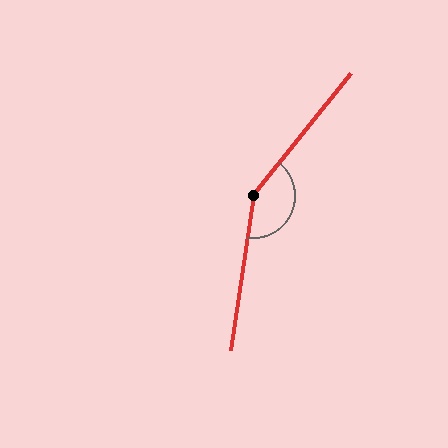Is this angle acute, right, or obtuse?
It is obtuse.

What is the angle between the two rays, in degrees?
Approximately 150 degrees.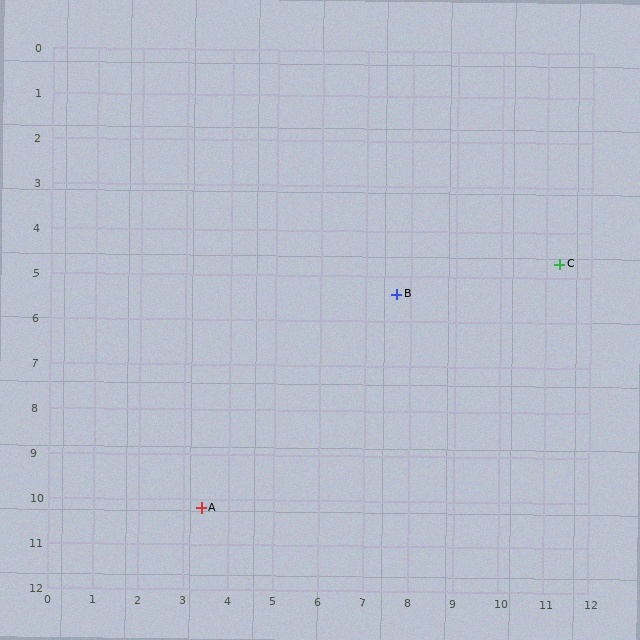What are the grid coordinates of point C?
Point C is at approximately (11.3, 4.7).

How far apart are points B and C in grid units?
Points B and C are about 3.7 grid units apart.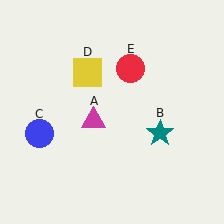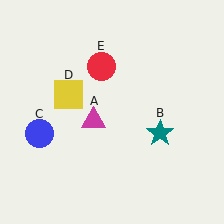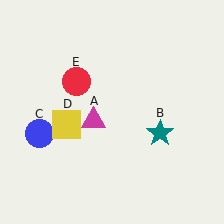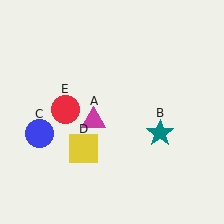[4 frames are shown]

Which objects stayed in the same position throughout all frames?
Magenta triangle (object A) and teal star (object B) and blue circle (object C) remained stationary.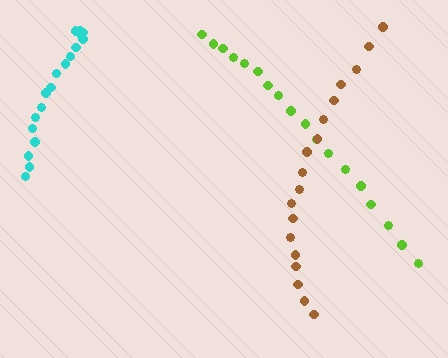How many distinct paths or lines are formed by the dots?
There are 3 distinct paths.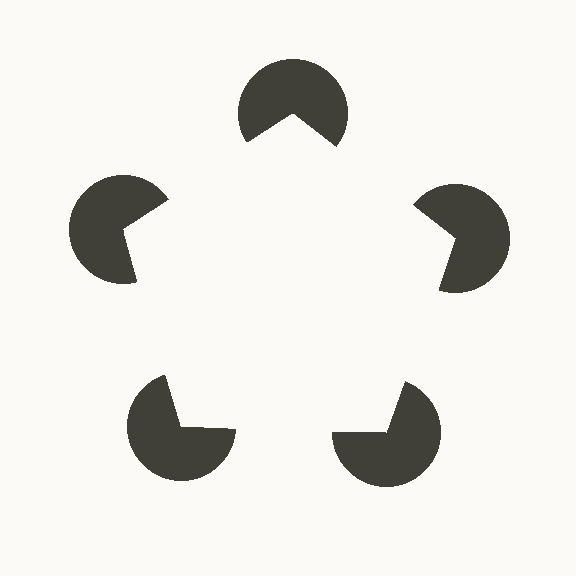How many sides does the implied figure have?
5 sides.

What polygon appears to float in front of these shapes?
An illusory pentagon — its edges are inferred from the aligned wedge cuts in the pac-man discs, not physically drawn.